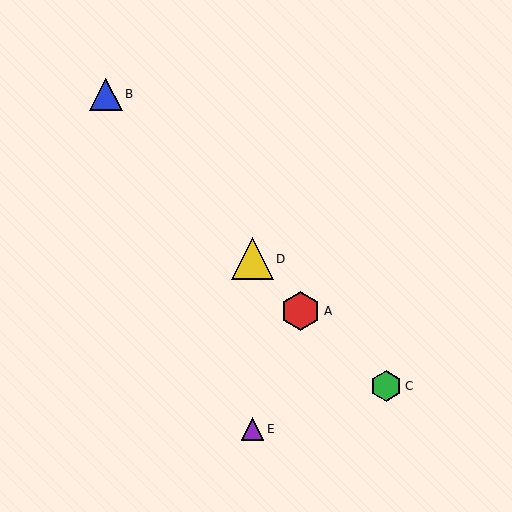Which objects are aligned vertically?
Objects D, E are aligned vertically.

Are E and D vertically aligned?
Yes, both are at x≈252.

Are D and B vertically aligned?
No, D is at x≈252 and B is at x≈106.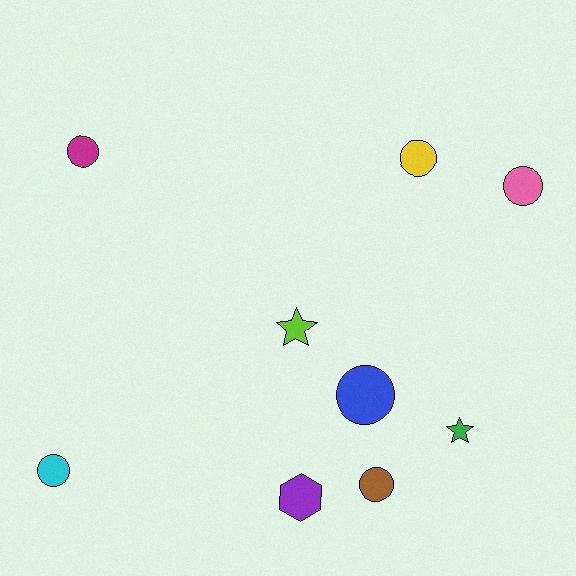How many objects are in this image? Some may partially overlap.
There are 9 objects.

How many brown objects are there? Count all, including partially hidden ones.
There is 1 brown object.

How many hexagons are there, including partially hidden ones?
There is 1 hexagon.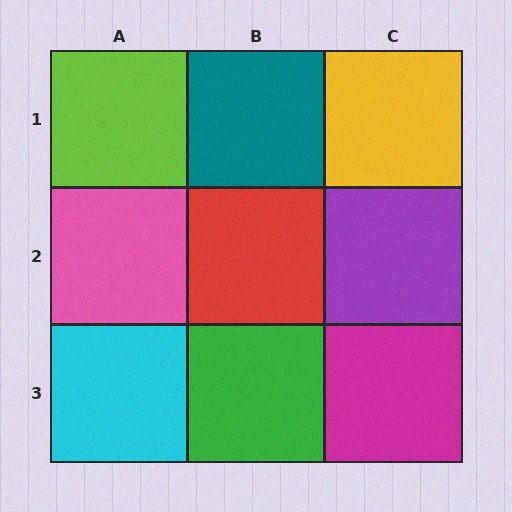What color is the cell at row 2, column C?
Purple.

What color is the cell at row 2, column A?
Pink.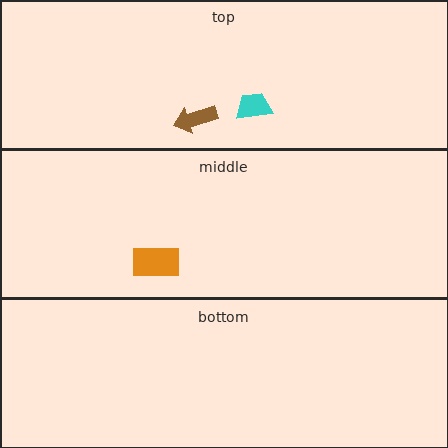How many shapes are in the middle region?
1.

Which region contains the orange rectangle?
The middle region.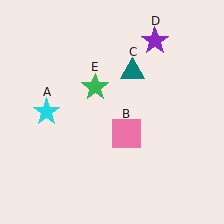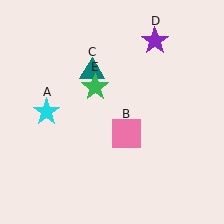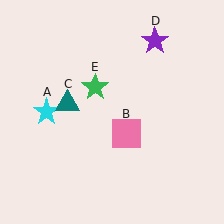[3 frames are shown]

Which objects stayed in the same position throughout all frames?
Cyan star (object A) and pink square (object B) and purple star (object D) and green star (object E) remained stationary.